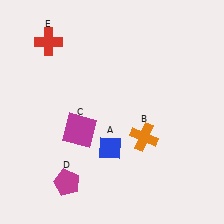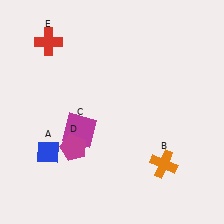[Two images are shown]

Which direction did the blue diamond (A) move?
The blue diamond (A) moved left.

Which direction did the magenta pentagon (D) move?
The magenta pentagon (D) moved up.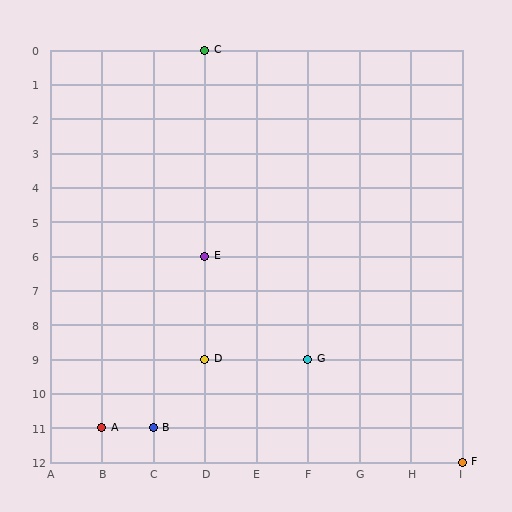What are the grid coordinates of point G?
Point G is at grid coordinates (F, 9).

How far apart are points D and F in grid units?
Points D and F are 5 columns and 3 rows apart (about 5.8 grid units diagonally).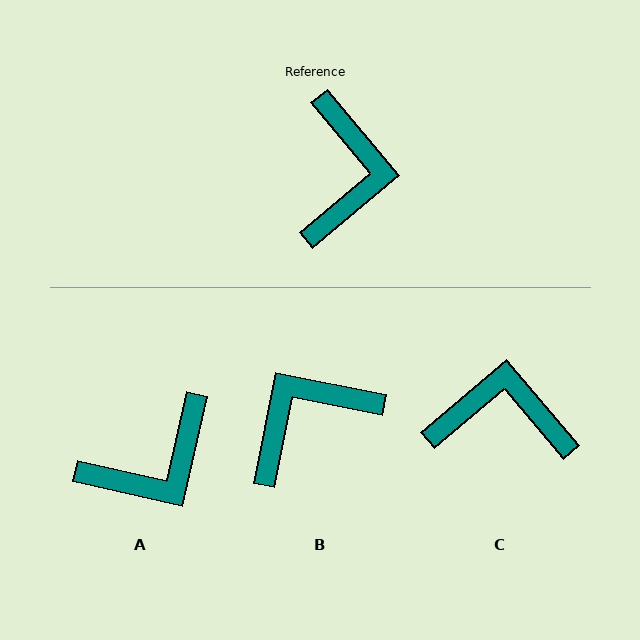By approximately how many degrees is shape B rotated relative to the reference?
Approximately 129 degrees counter-clockwise.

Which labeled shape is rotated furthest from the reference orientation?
B, about 129 degrees away.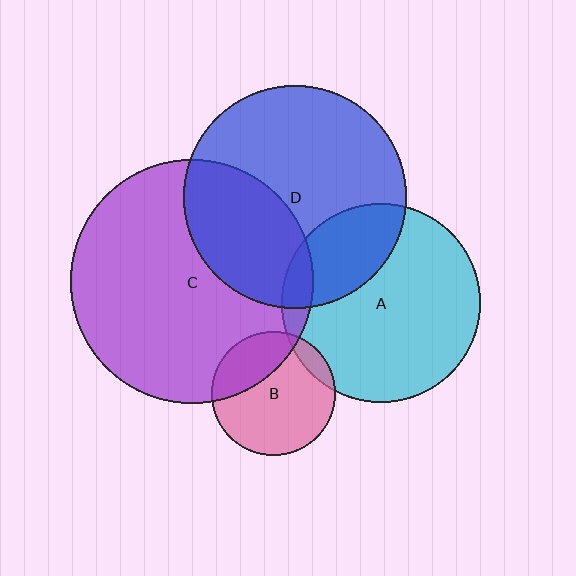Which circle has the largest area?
Circle C (purple).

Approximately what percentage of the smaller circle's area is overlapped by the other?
Approximately 10%.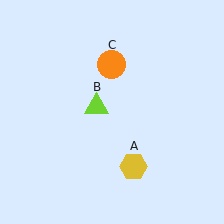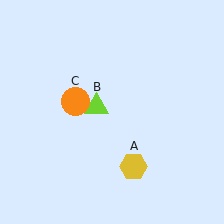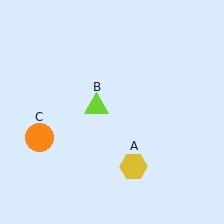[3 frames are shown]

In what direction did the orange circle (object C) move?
The orange circle (object C) moved down and to the left.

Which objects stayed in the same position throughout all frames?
Yellow hexagon (object A) and lime triangle (object B) remained stationary.